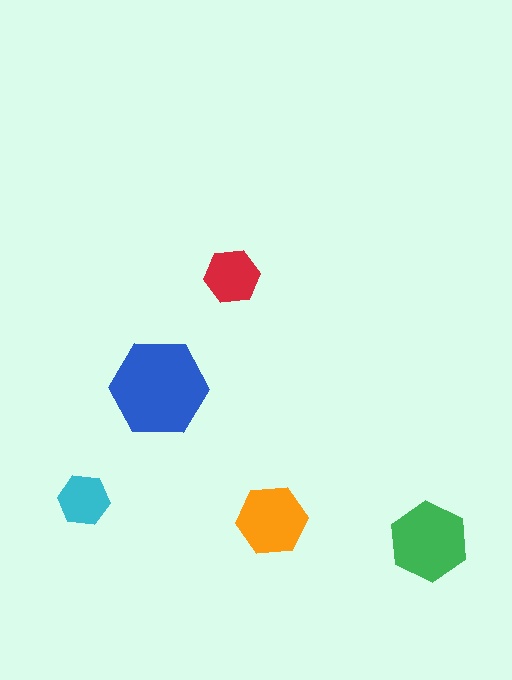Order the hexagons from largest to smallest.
the blue one, the green one, the orange one, the red one, the cyan one.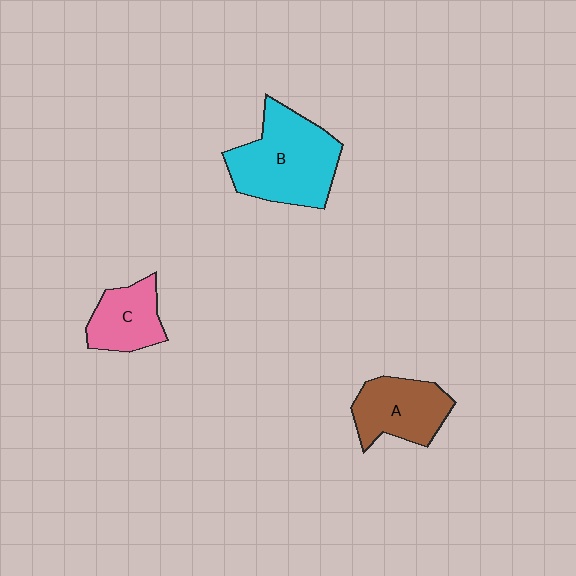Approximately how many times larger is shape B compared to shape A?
Approximately 1.5 times.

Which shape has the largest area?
Shape B (cyan).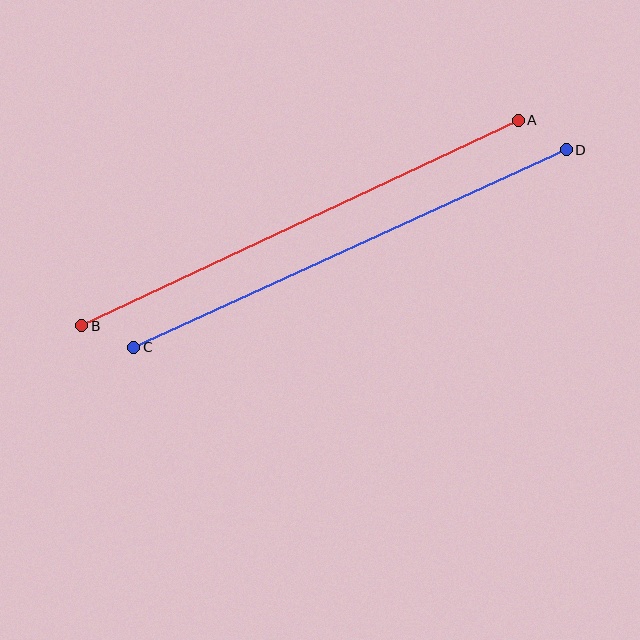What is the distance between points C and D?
The distance is approximately 476 pixels.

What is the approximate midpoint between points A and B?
The midpoint is at approximately (300, 223) pixels.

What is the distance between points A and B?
The distance is approximately 482 pixels.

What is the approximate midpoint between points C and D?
The midpoint is at approximately (350, 249) pixels.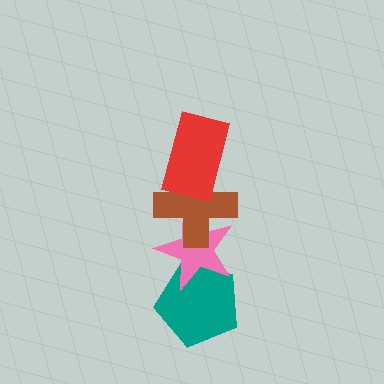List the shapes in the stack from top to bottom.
From top to bottom: the red rectangle, the brown cross, the pink star, the teal pentagon.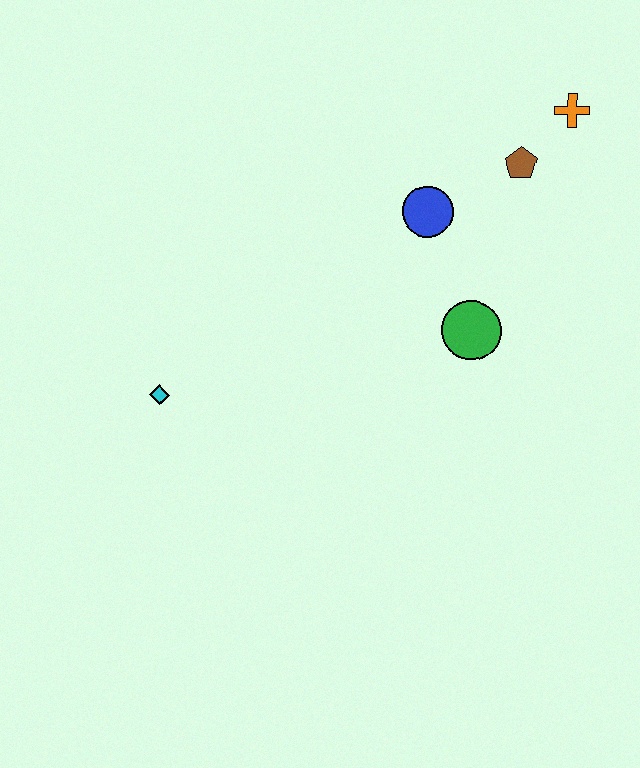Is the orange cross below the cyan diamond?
No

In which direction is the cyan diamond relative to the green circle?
The cyan diamond is to the left of the green circle.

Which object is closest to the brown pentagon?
The orange cross is closest to the brown pentagon.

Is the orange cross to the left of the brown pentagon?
No